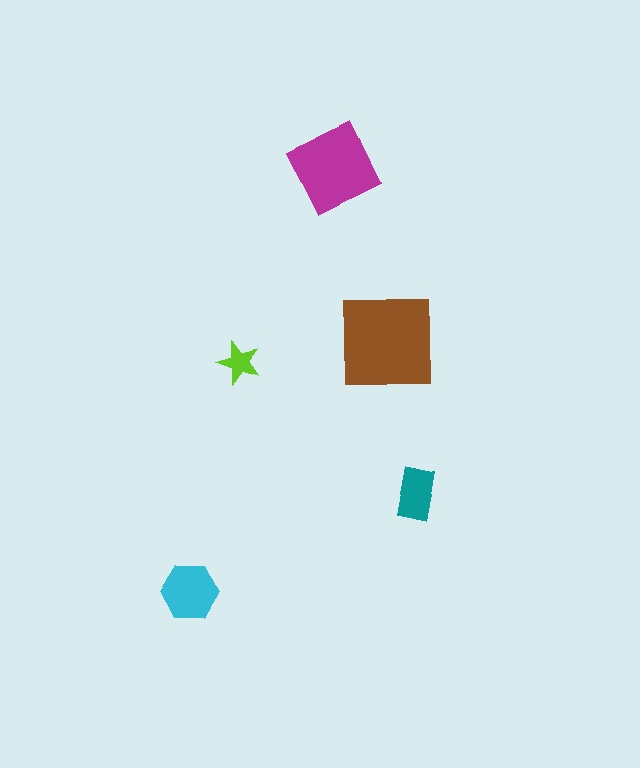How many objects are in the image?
There are 5 objects in the image.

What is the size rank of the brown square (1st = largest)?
1st.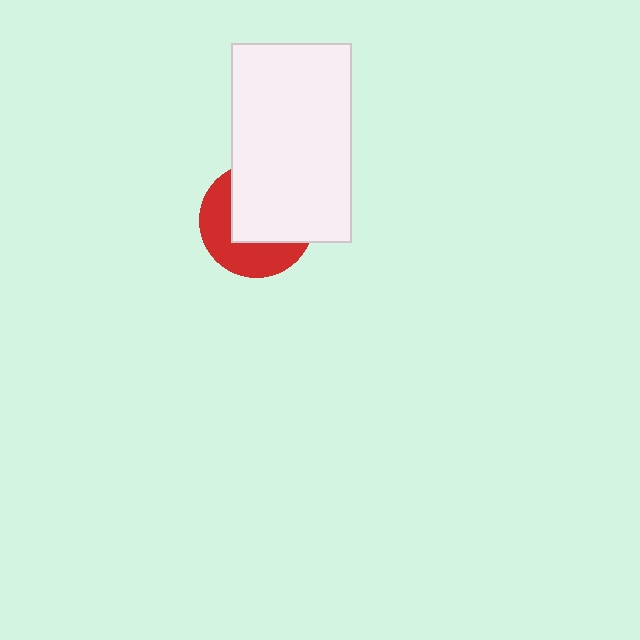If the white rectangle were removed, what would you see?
You would see the complete red circle.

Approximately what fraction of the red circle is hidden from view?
Roughly 56% of the red circle is hidden behind the white rectangle.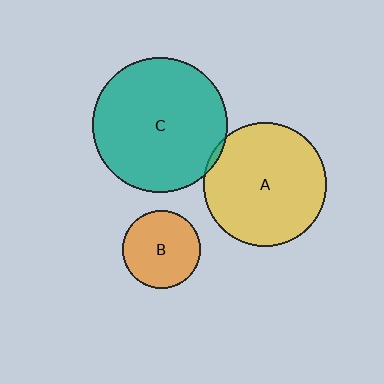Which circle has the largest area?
Circle C (teal).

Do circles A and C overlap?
Yes.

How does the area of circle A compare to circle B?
Approximately 2.5 times.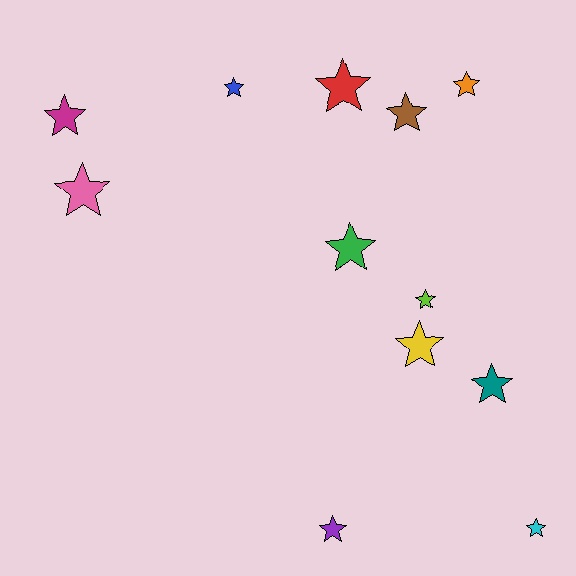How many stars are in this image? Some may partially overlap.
There are 12 stars.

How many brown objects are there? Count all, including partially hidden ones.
There is 1 brown object.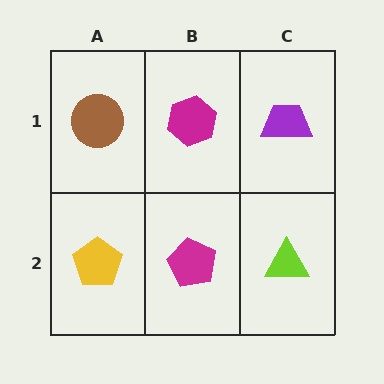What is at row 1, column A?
A brown circle.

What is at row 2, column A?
A yellow pentagon.